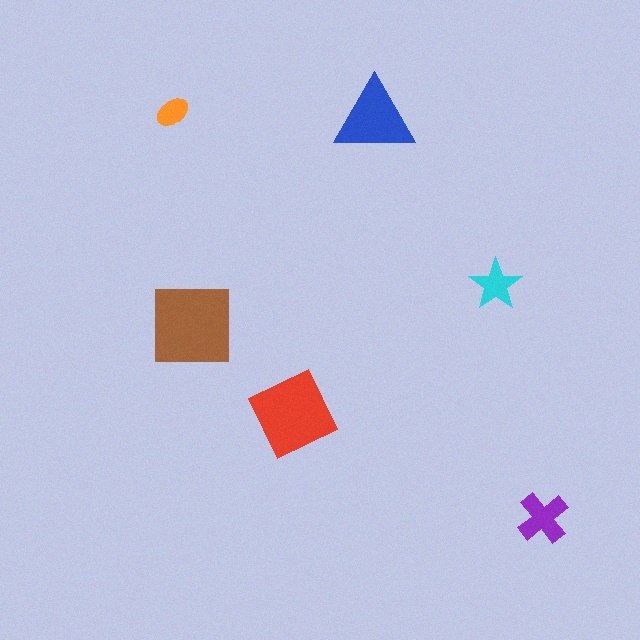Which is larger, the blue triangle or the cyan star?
The blue triangle.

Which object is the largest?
The brown square.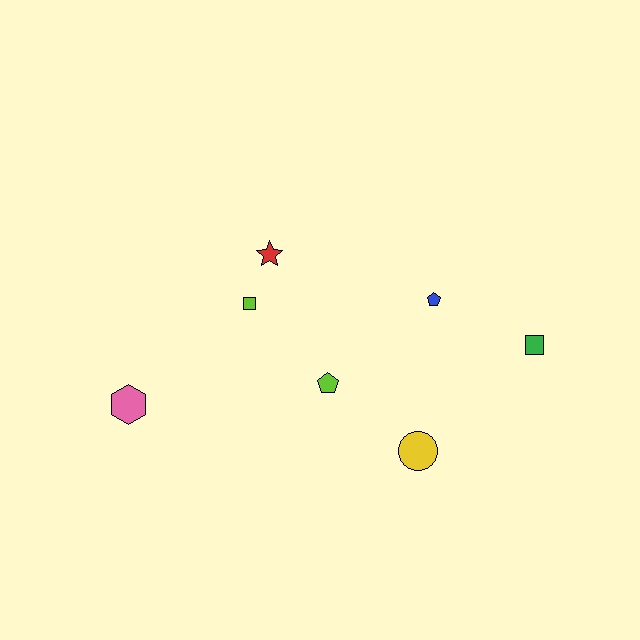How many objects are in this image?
There are 7 objects.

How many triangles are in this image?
There are no triangles.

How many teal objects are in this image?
There are no teal objects.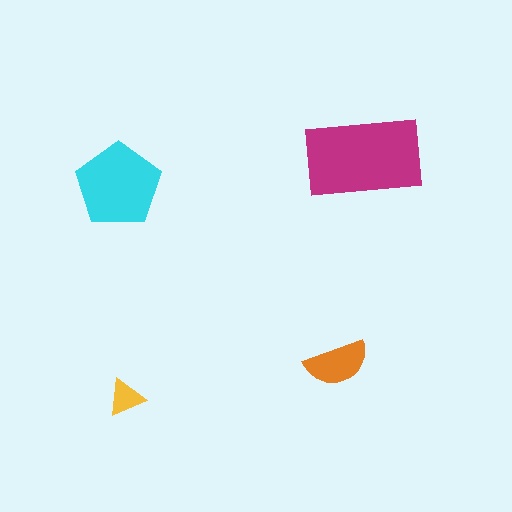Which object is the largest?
The magenta rectangle.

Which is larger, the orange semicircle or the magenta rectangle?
The magenta rectangle.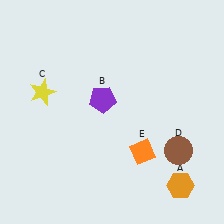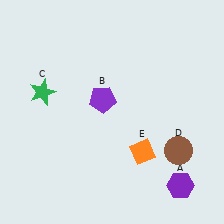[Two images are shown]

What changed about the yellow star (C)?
In Image 1, C is yellow. In Image 2, it changed to green.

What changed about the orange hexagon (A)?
In Image 1, A is orange. In Image 2, it changed to purple.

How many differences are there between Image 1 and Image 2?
There are 2 differences between the two images.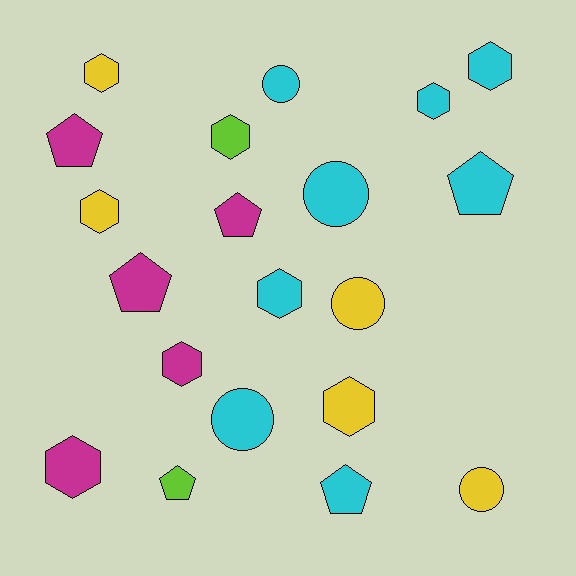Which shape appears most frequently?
Hexagon, with 9 objects.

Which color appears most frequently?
Cyan, with 8 objects.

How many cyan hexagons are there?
There are 3 cyan hexagons.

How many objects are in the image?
There are 20 objects.